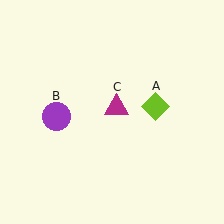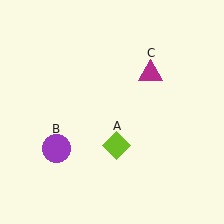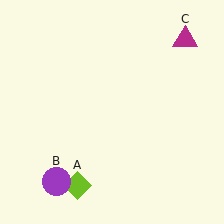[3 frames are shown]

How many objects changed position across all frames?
3 objects changed position: lime diamond (object A), purple circle (object B), magenta triangle (object C).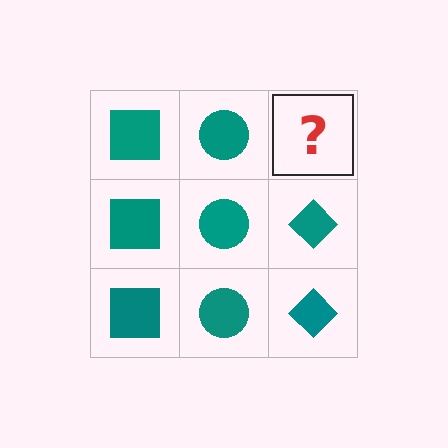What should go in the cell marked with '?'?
The missing cell should contain a teal diamond.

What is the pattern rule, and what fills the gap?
The rule is that each column has a consistent shape. The gap should be filled with a teal diamond.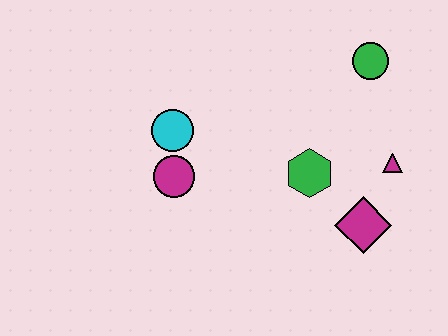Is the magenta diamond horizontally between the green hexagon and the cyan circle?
No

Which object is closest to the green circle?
The magenta triangle is closest to the green circle.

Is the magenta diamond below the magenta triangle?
Yes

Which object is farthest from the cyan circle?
The magenta triangle is farthest from the cyan circle.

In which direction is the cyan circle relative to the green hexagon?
The cyan circle is to the left of the green hexagon.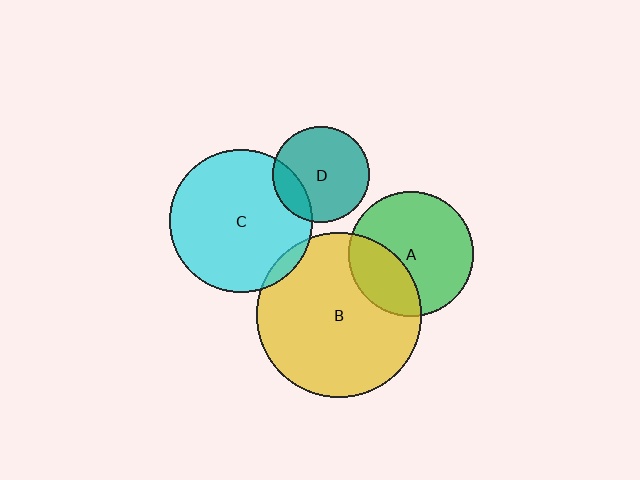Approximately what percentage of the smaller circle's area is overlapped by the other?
Approximately 5%.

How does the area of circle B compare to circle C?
Approximately 1.3 times.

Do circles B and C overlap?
Yes.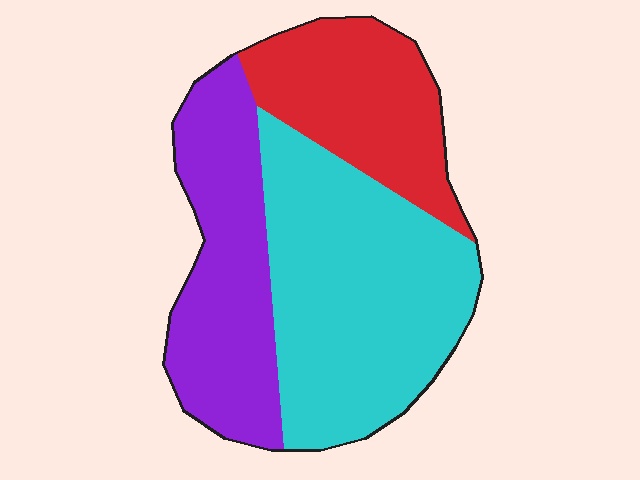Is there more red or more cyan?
Cyan.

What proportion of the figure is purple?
Purple covers about 30% of the figure.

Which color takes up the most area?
Cyan, at roughly 45%.